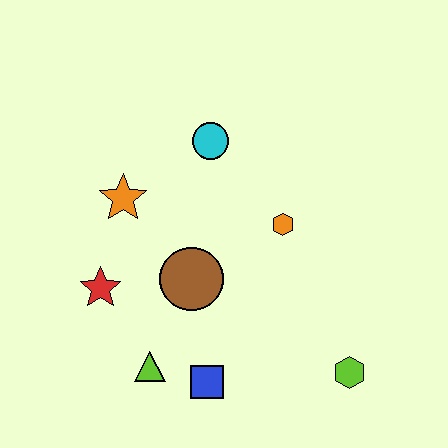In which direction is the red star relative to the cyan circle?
The red star is below the cyan circle.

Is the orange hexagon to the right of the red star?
Yes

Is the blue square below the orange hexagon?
Yes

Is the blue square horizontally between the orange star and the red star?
No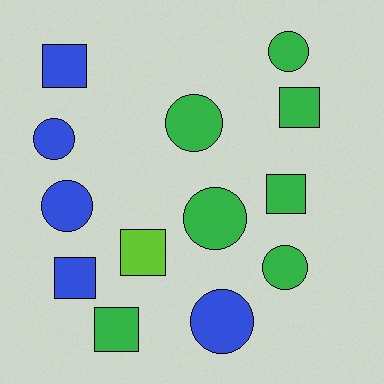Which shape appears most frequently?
Circle, with 7 objects.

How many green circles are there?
There are 4 green circles.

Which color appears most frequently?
Green, with 7 objects.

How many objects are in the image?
There are 13 objects.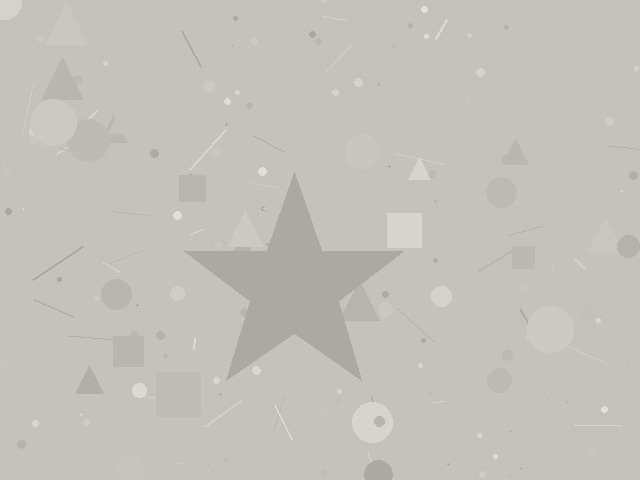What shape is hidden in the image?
A star is hidden in the image.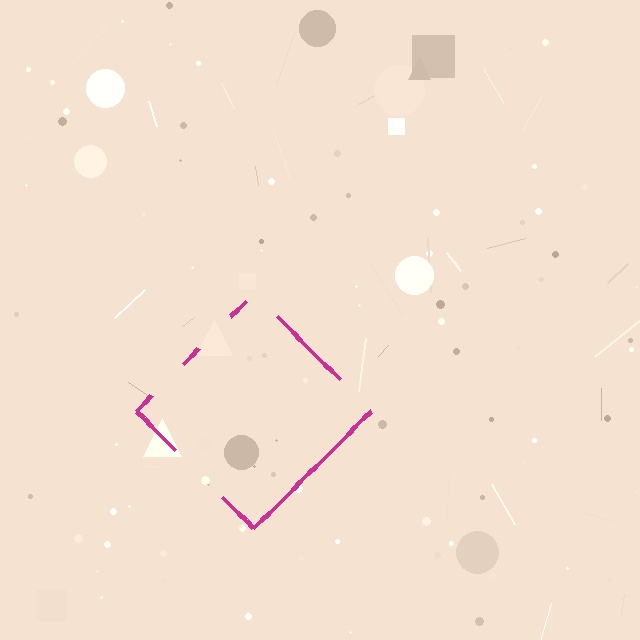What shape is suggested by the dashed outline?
The dashed outline suggests a diamond.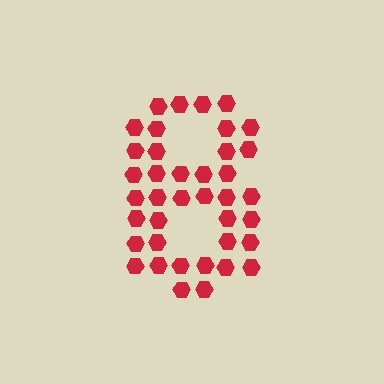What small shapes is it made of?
It is made of small hexagons.